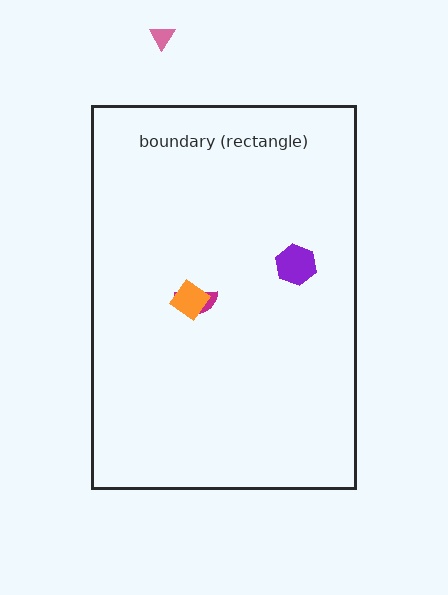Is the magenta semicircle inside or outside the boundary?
Inside.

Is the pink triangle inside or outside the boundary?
Outside.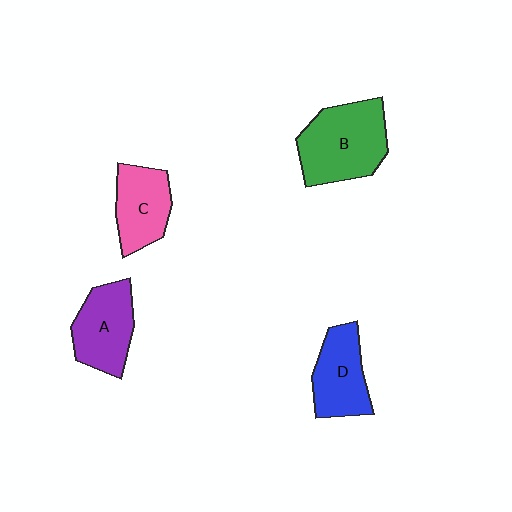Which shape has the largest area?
Shape B (green).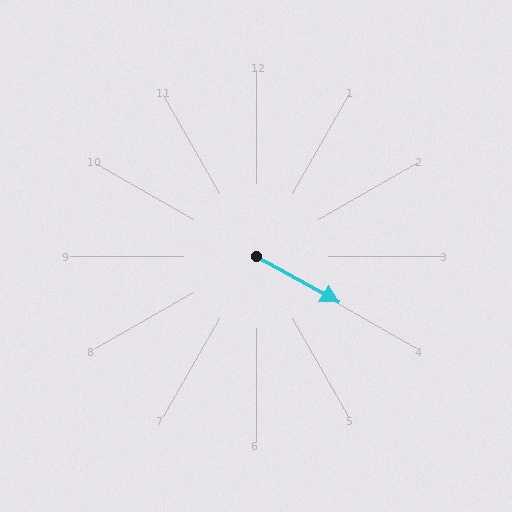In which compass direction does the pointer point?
Southeast.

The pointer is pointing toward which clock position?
Roughly 4 o'clock.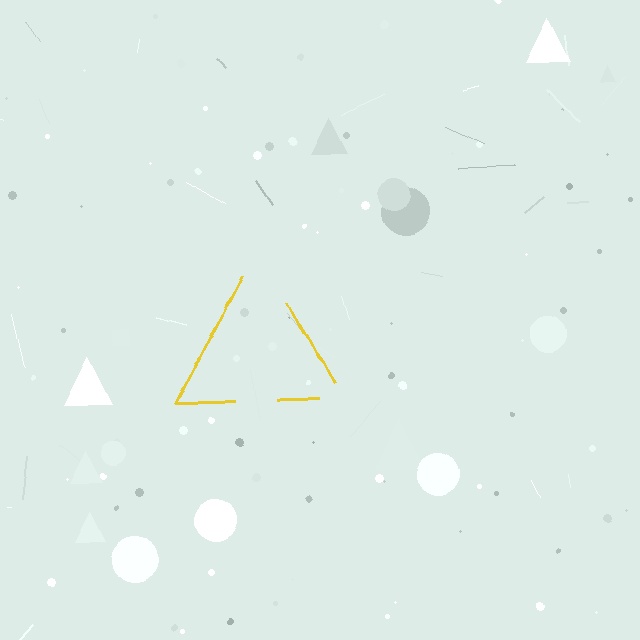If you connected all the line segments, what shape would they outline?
They would outline a triangle.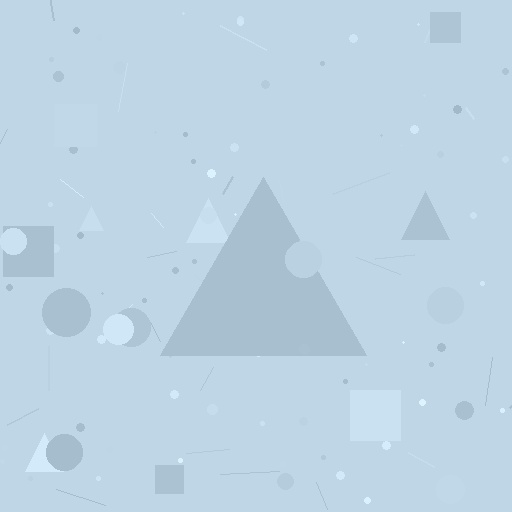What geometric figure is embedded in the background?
A triangle is embedded in the background.